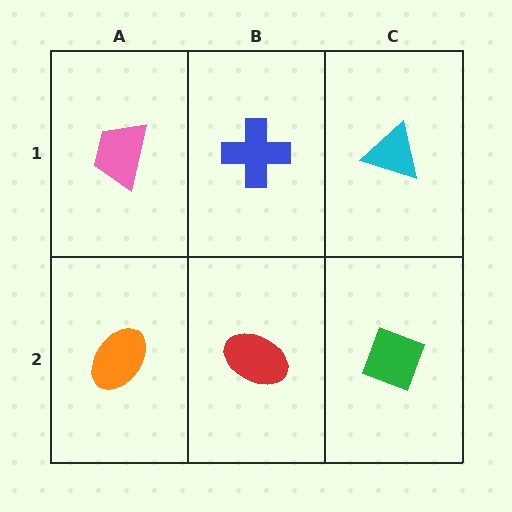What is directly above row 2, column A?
A pink trapezoid.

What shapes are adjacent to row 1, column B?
A red ellipse (row 2, column B), a pink trapezoid (row 1, column A), a cyan triangle (row 1, column C).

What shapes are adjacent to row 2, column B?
A blue cross (row 1, column B), an orange ellipse (row 2, column A), a green diamond (row 2, column C).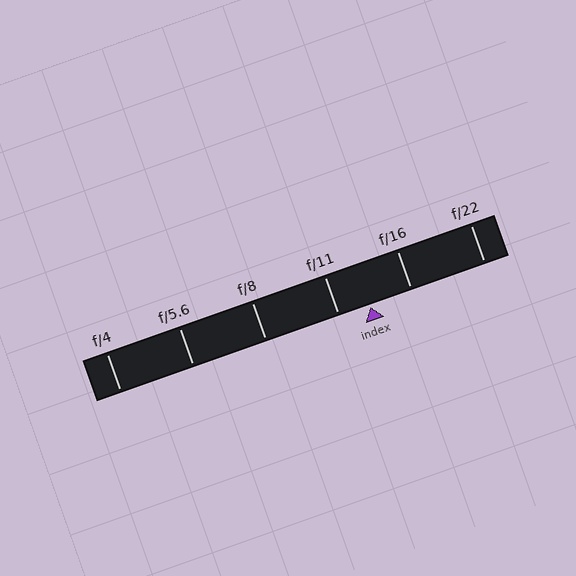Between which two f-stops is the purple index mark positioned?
The index mark is between f/11 and f/16.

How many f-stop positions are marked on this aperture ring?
There are 6 f-stop positions marked.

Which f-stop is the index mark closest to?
The index mark is closest to f/11.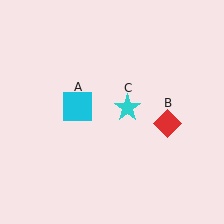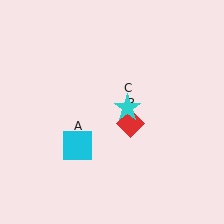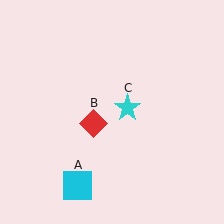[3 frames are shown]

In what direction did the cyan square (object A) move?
The cyan square (object A) moved down.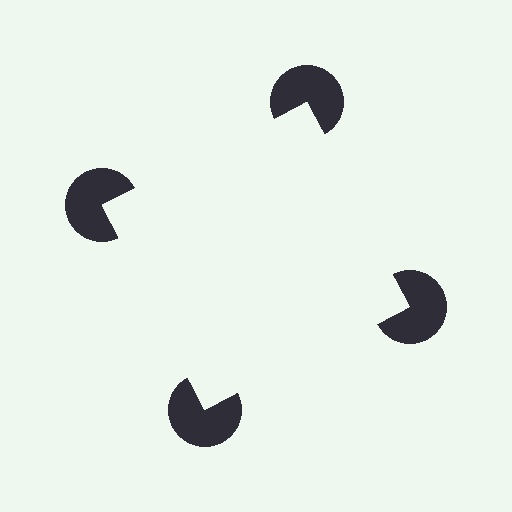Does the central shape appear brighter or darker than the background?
It typically appears slightly brighter than the background, even though no actual brightness change is drawn.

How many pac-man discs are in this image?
There are 4 — one at each vertex of the illusory square.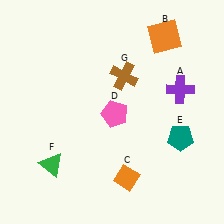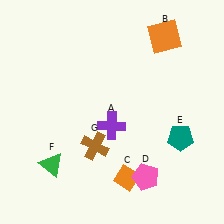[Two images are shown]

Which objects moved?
The objects that moved are: the purple cross (A), the pink pentagon (D), the brown cross (G).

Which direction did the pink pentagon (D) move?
The pink pentagon (D) moved down.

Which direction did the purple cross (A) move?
The purple cross (A) moved left.